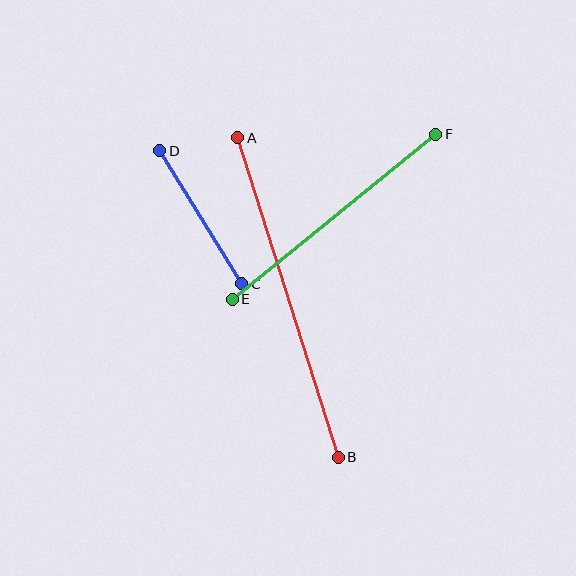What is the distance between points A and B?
The distance is approximately 335 pixels.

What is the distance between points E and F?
The distance is approximately 262 pixels.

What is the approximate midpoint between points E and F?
The midpoint is at approximately (334, 217) pixels.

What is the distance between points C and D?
The distance is approximately 156 pixels.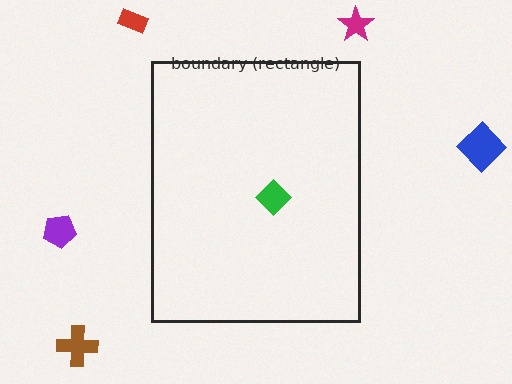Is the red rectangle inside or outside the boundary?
Outside.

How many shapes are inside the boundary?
1 inside, 5 outside.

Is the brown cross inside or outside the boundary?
Outside.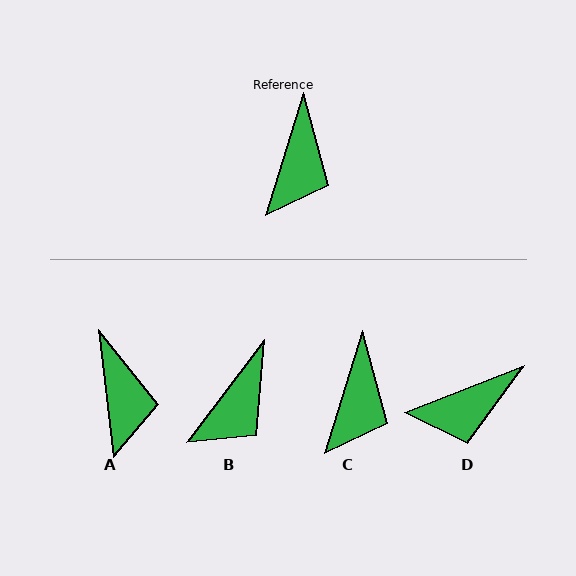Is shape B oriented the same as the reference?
No, it is off by about 20 degrees.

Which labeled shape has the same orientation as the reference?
C.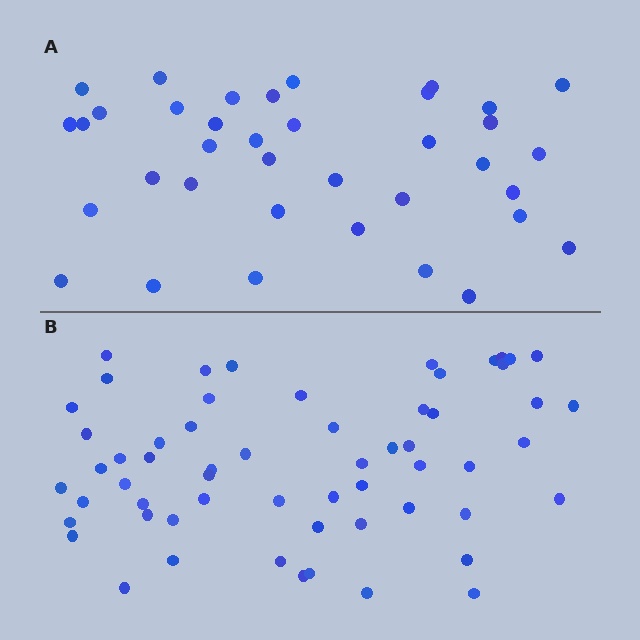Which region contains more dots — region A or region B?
Region B (the bottom region) has more dots.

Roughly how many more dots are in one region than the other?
Region B has approximately 20 more dots than region A.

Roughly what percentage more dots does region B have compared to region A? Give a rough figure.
About 60% more.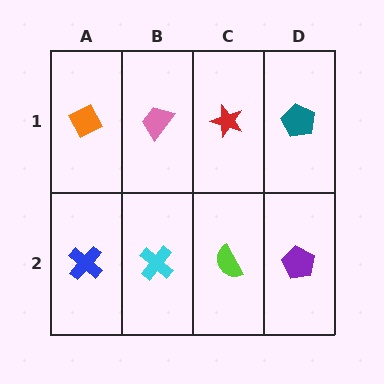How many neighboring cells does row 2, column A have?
2.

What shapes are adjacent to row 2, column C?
A red star (row 1, column C), a cyan cross (row 2, column B), a purple pentagon (row 2, column D).